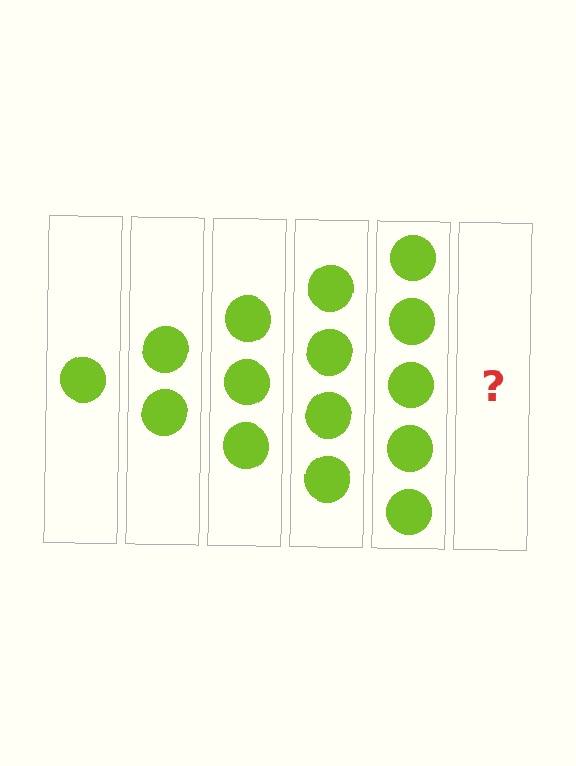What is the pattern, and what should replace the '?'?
The pattern is that each step adds one more circle. The '?' should be 6 circles.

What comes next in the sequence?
The next element should be 6 circles.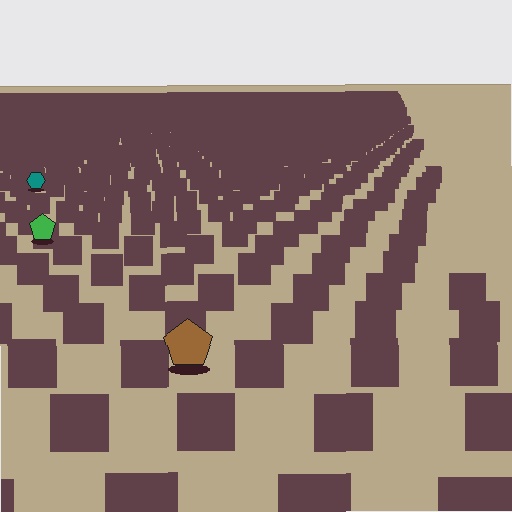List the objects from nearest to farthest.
From nearest to farthest: the brown pentagon, the green pentagon, the teal hexagon.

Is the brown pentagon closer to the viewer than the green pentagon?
Yes. The brown pentagon is closer — you can tell from the texture gradient: the ground texture is coarser near it.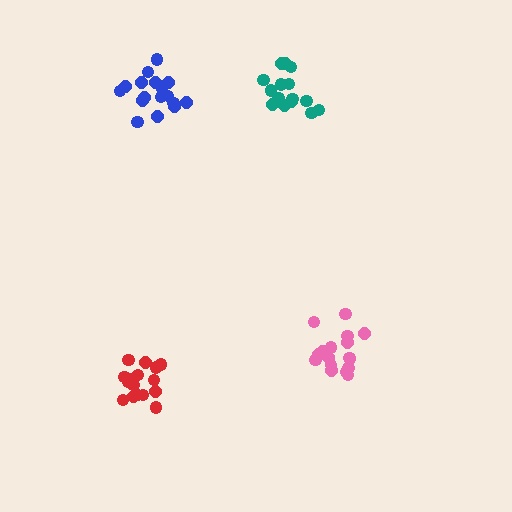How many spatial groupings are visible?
There are 4 spatial groupings.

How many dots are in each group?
Group 1: 17 dots, Group 2: 15 dots, Group 3: 17 dots, Group 4: 16 dots (65 total).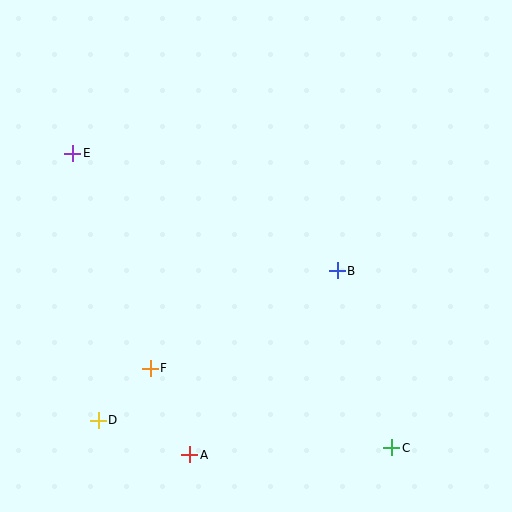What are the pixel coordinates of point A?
Point A is at (190, 455).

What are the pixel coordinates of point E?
Point E is at (73, 153).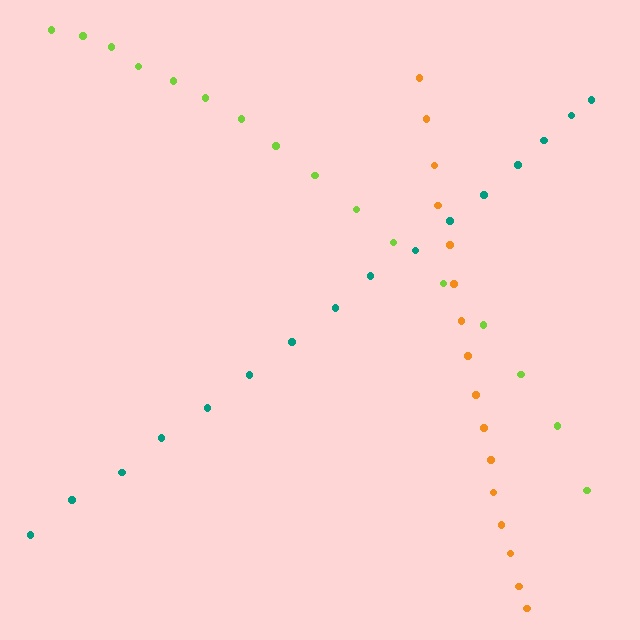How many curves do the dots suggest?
There are 3 distinct paths.